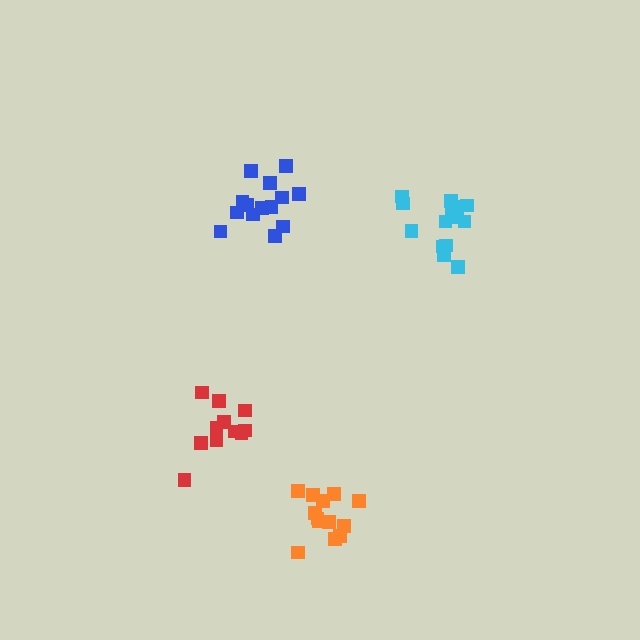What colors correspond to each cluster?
The clusters are colored: blue, cyan, red, orange.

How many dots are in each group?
Group 1: 14 dots, Group 2: 14 dots, Group 3: 11 dots, Group 4: 13 dots (52 total).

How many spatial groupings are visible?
There are 4 spatial groupings.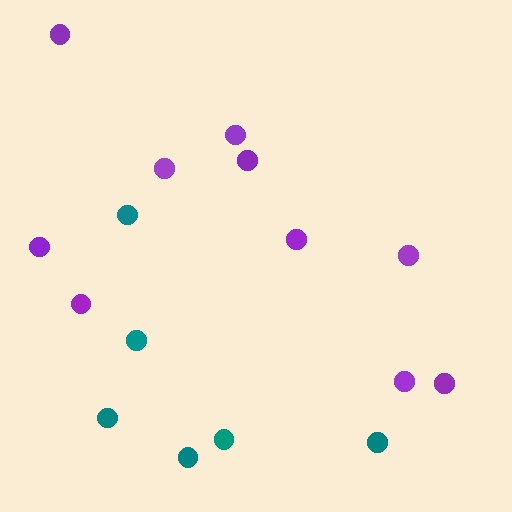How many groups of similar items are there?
There are 2 groups: one group of purple circles (10) and one group of teal circles (6).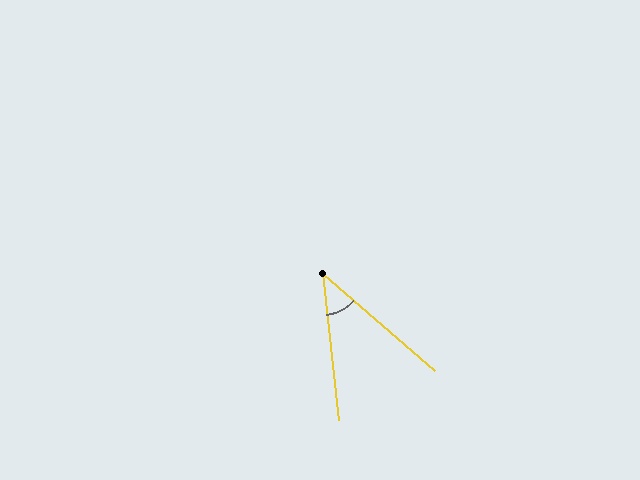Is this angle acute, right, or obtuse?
It is acute.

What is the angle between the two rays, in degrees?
Approximately 43 degrees.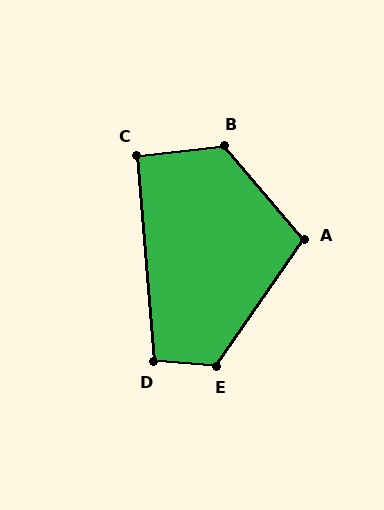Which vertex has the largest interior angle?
B, at approximately 124 degrees.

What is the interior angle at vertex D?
Approximately 99 degrees (obtuse).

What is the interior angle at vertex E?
Approximately 121 degrees (obtuse).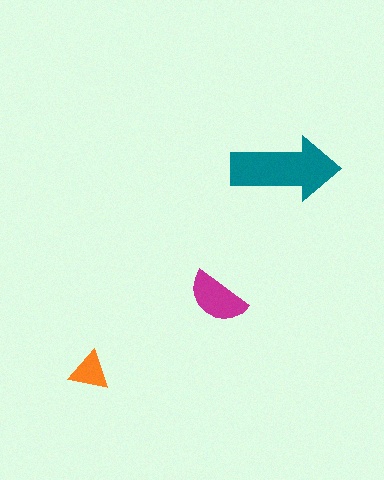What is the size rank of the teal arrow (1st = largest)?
1st.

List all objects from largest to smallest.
The teal arrow, the magenta semicircle, the orange triangle.